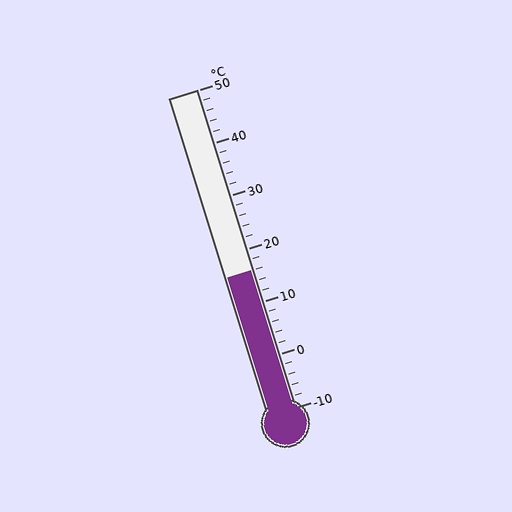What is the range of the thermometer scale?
The thermometer scale ranges from -10°C to 50°C.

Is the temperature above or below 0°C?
The temperature is above 0°C.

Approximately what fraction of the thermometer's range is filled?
The thermometer is filled to approximately 45% of its range.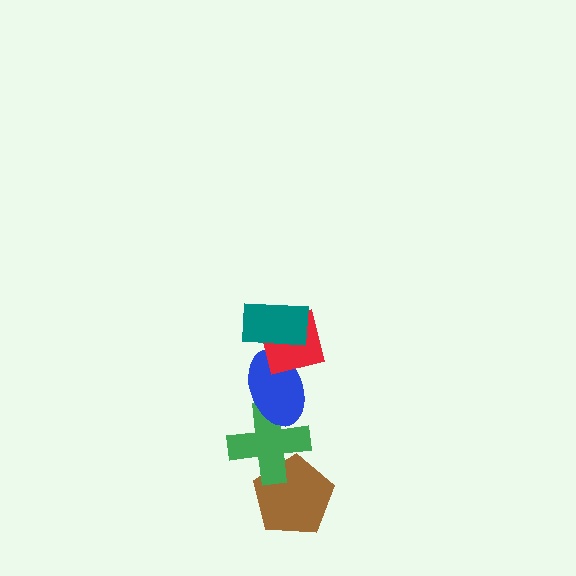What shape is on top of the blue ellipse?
The red square is on top of the blue ellipse.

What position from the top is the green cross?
The green cross is 4th from the top.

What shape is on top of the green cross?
The blue ellipse is on top of the green cross.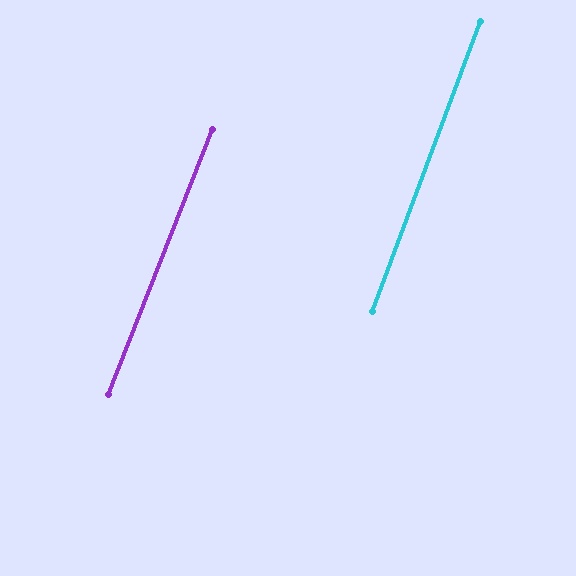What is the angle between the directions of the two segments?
Approximately 1 degree.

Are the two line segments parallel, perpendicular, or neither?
Parallel — their directions differ by only 0.8°.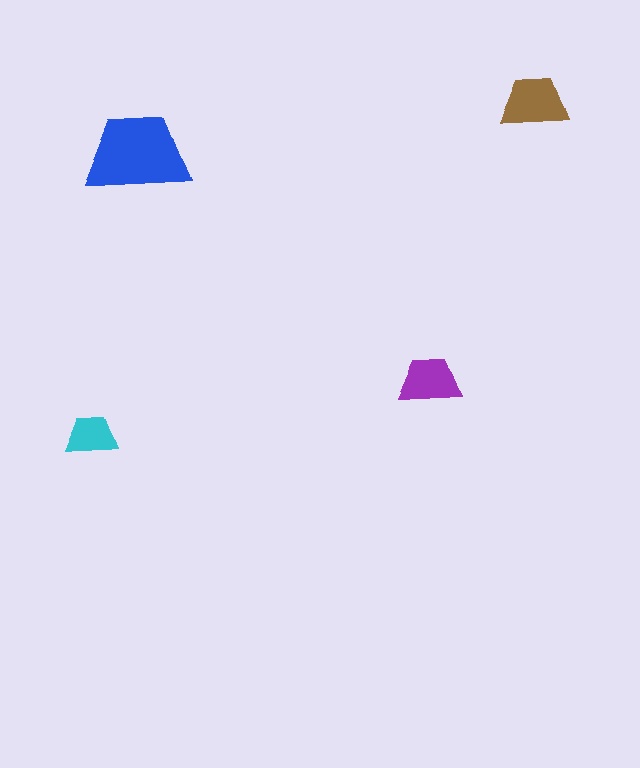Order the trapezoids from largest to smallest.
the blue one, the brown one, the purple one, the cyan one.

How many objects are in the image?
There are 4 objects in the image.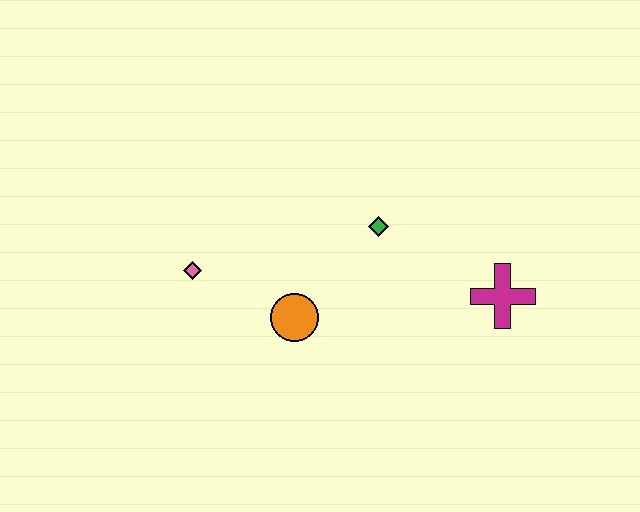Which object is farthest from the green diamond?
The pink diamond is farthest from the green diamond.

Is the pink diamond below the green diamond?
Yes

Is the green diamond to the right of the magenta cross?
No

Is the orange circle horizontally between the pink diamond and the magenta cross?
Yes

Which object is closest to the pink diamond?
The orange circle is closest to the pink diamond.